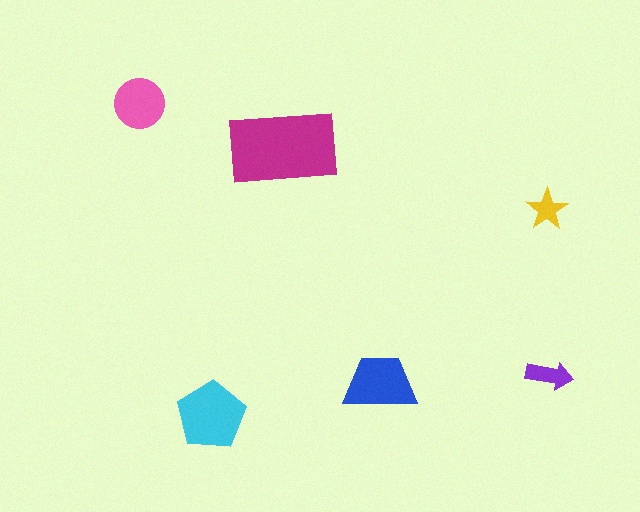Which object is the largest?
The magenta rectangle.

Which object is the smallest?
The yellow star.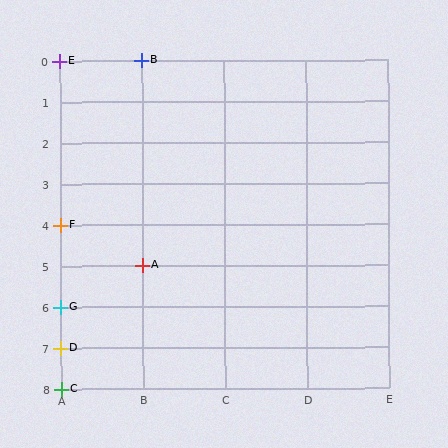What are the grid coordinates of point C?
Point C is at grid coordinates (A, 8).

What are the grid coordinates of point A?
Point A is at grid coordinates (B, 5).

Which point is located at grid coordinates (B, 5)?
Point A is at (B, 5).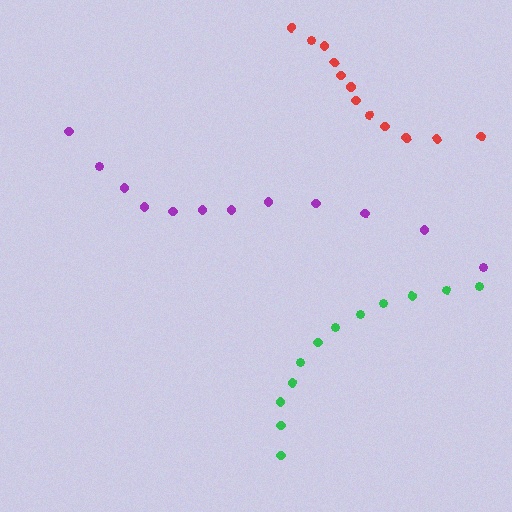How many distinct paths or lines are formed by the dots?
There are 3 distinct paths.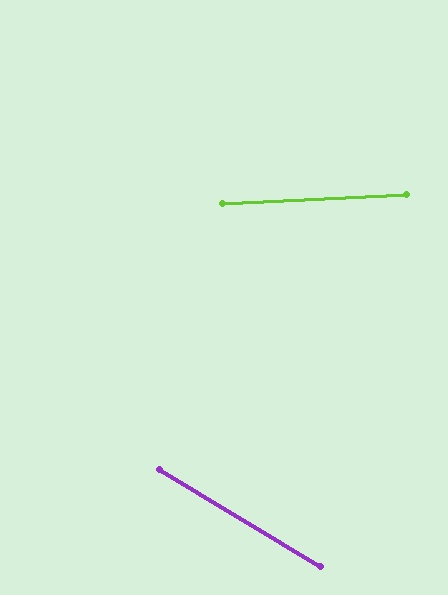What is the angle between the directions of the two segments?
Approximately 34 degrees.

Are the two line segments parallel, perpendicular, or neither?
Neither parallel nor perpendicular — they differ by about 34°.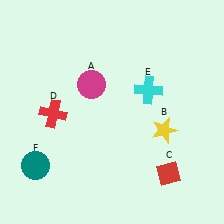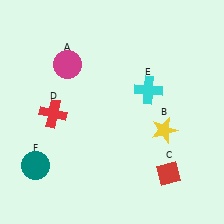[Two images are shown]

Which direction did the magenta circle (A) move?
The magenta circle (A) moved left.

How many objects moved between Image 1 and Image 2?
1 object moved between the two images.